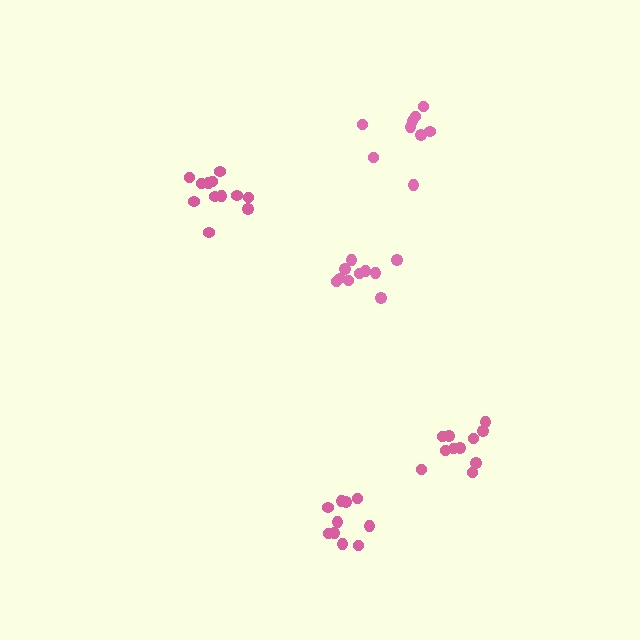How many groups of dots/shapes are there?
There are 5 groups.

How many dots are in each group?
Group 1: 10 dots, Group 2: 12 dots, Group 3: 11 dots, Group 4: 9 dots, Group 5: 10 dots (52 total).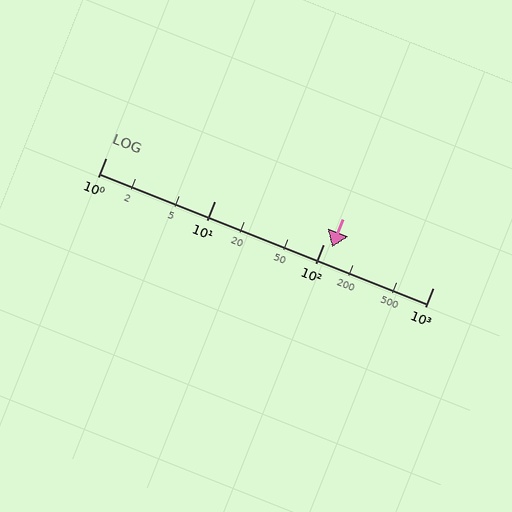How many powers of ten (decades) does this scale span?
The scale spans 3 decades, from 1 to 1000.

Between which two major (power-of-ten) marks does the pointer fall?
The pointer is between 100 and 1000.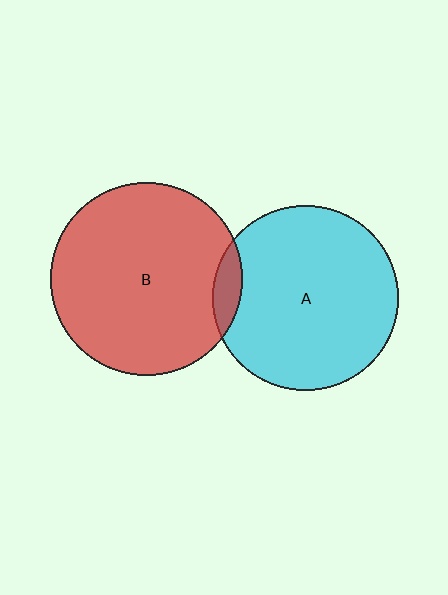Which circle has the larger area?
Circle B (red).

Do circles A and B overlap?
Yes.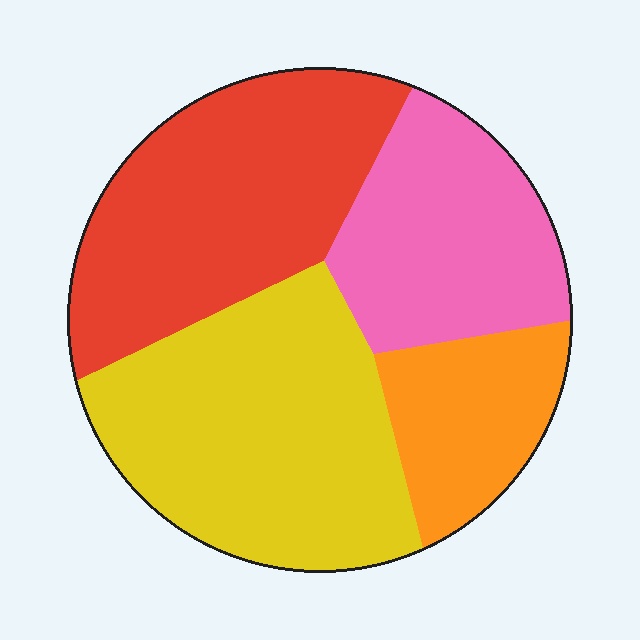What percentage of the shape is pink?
Pink covers 21% of the shape.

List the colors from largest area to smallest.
From largest to smallest: yellow, red, pink, orange.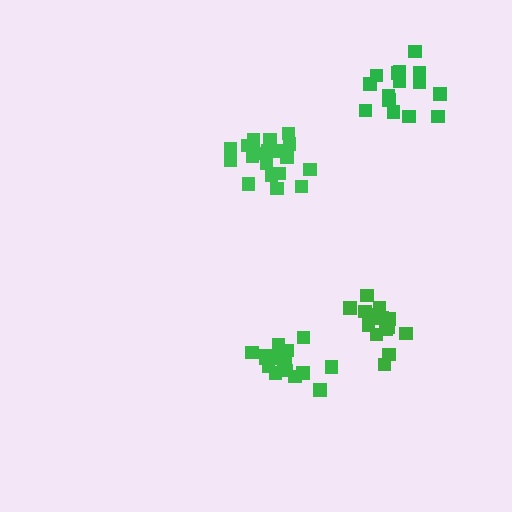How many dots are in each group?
Group 1: 16 dots, Group 2: 19 dots, Group 3: 19 dots, Group 4: 15 dots (69 total).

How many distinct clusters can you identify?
There are 4 distinct clusters.